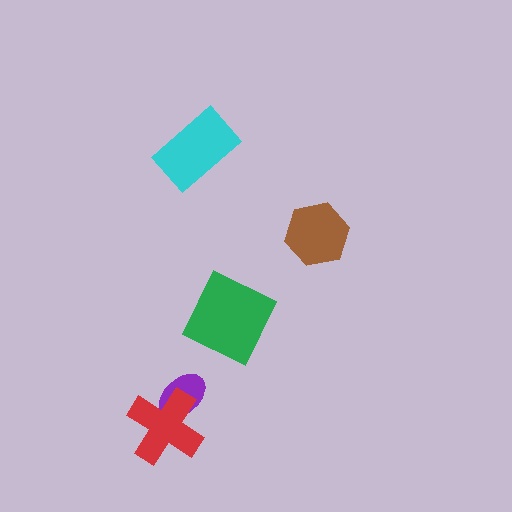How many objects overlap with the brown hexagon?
0 objects overlap with the brown hexagon.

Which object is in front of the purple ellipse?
The red cross is in front of the purple ellipse.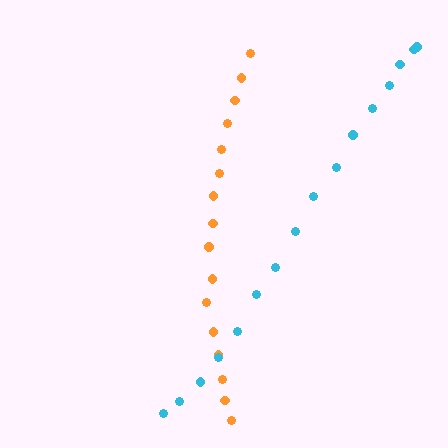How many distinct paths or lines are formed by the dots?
There are 2 distinct paths.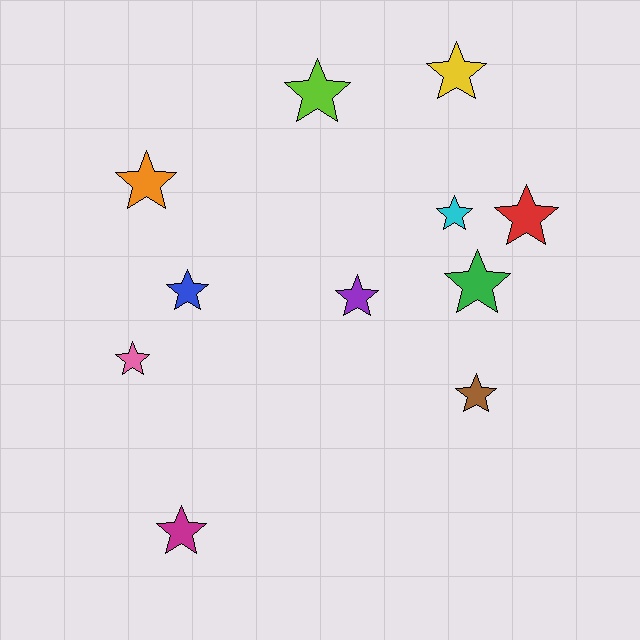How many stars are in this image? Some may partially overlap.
There are 11 stars.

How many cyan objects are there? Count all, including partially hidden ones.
There is 1 cyan object.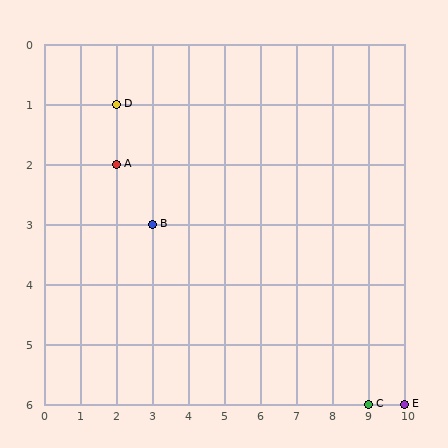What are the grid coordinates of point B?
Point B is at grid coordinates (3, 3).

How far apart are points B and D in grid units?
Points B and D are 1 column and 2 rows apart (about 2.2 grid units diagonally).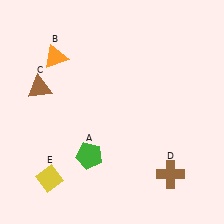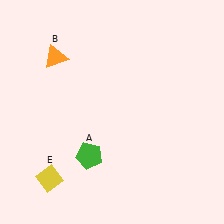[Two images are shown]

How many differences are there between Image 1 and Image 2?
There are 2 differences between the two images.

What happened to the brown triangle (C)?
The brown triangle (C) was removed in Image 2. It was in the top-left area of Image 1.